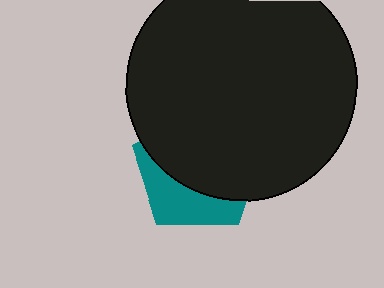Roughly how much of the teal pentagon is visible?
A small part of it is visible (roughly 33%).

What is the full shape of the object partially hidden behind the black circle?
The partially hidden object is a teal pentagon.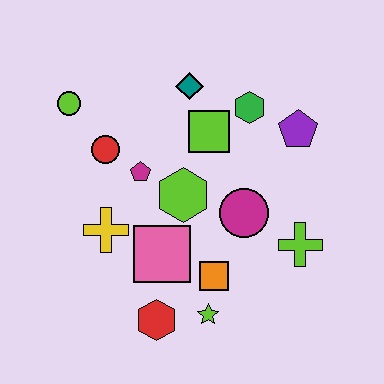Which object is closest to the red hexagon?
The lime star is closest to the red hexagon.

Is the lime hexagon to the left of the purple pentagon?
Yes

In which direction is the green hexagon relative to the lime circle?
The green hexagon is to the right of the lime circle.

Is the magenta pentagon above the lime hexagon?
Yes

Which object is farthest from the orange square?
The lime circle is farthest from the orange square.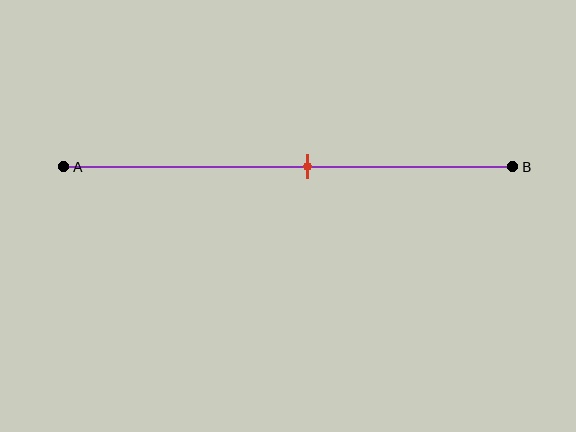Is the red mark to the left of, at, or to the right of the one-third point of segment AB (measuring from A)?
The red mark is to the right of the one-third point of segment AB.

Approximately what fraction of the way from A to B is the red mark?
The red mark is approximately 55% of the way from A to B.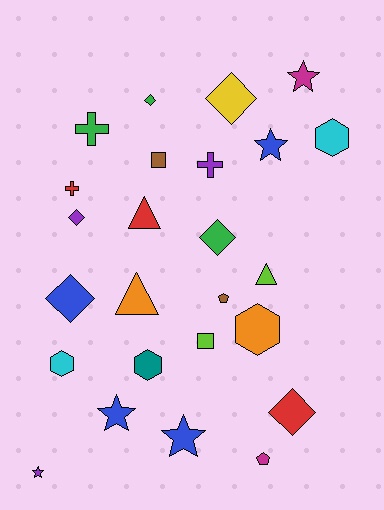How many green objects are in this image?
There are 3 green objects.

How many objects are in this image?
There are 25 objects.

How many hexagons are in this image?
There are 4 hexagons.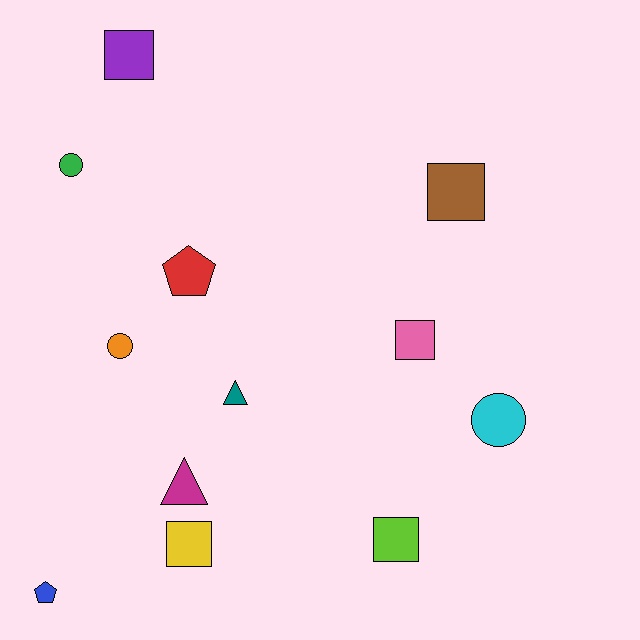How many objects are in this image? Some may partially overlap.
There are 12 objects.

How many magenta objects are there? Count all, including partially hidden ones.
There is 1 magenta object.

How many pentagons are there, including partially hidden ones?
There are 2 pentagons.